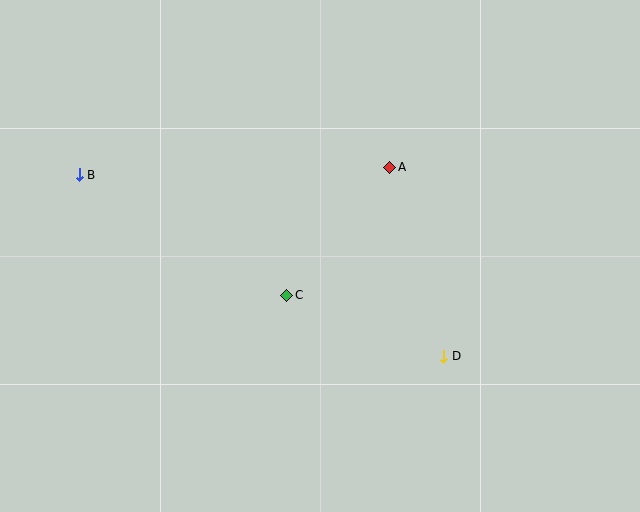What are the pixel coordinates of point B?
Point B is at (79, 175).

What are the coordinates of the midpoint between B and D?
The midpoint between B and D is at (261, 266).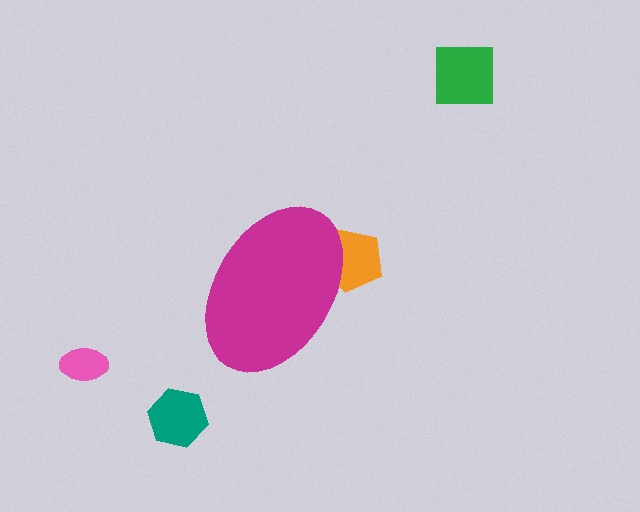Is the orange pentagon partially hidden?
Yes, the orange pentagon is partially hidden behind the magenta ellipse.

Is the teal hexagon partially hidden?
No, the teal hexagon is fully visible.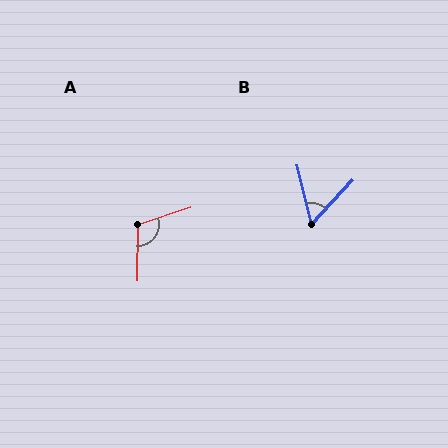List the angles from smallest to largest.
B (56°), A (109°).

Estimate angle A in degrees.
Approximately 109 degrees.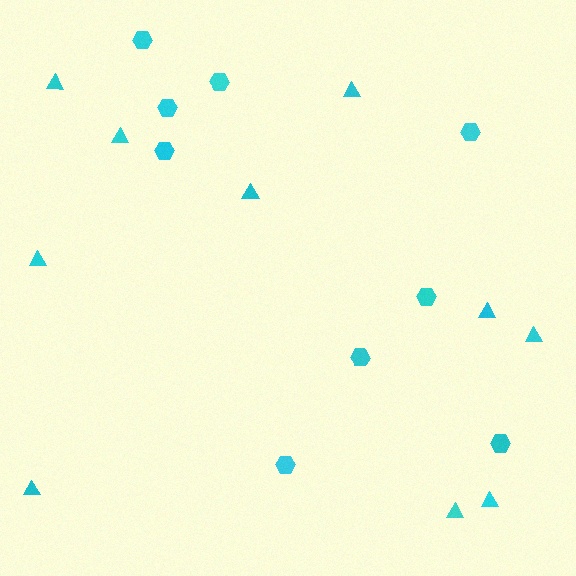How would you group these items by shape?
There are 2 groups: one group of hexagons (9) and one group of triangles (10).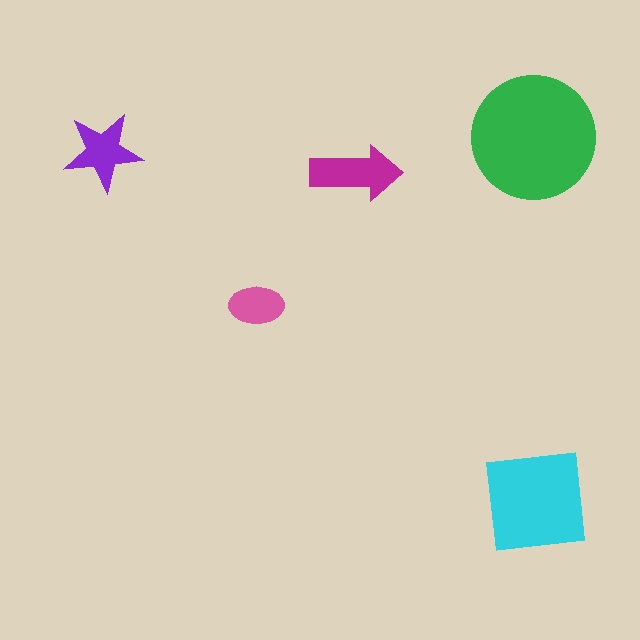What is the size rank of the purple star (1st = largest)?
4th.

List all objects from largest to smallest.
The green circle, the cyan square, the magenta arrow, the purple star, the pink ellipse.